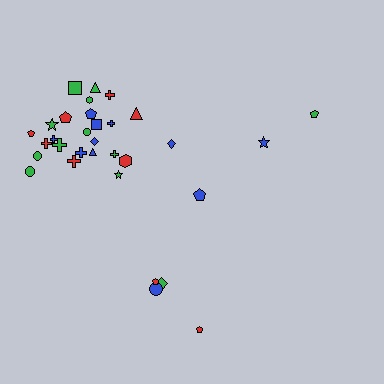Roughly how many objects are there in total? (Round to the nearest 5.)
Roughly 30 objects in total.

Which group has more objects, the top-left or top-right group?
The top-left group.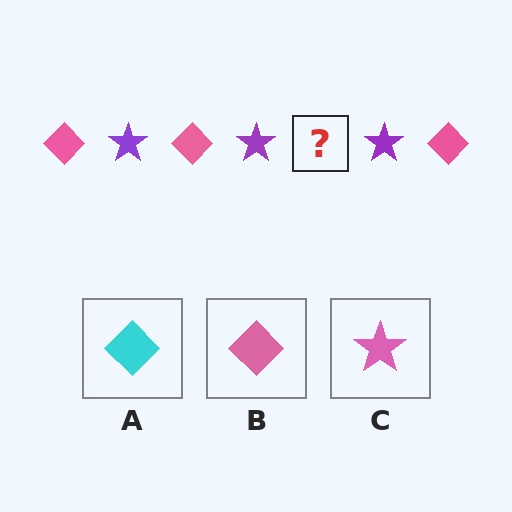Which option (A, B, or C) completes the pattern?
B.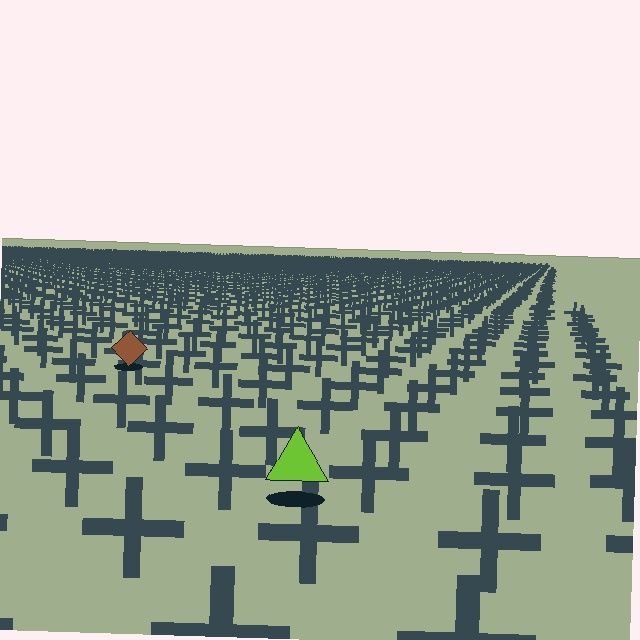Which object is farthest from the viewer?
The brown diamond is farthest from the viewer. It appears smaller and the ground texture around it is denser.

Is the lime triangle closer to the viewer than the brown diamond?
Yes. The lime triangle is closer — you can tell from the texture gradient: the ground texture is coarser near it.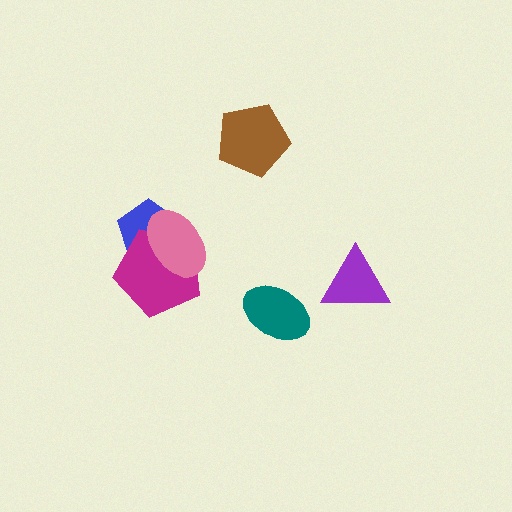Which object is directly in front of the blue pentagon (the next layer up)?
The magenta pentagon is directly in front of the blue pentagon.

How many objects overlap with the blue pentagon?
2 objects overlap with the blue pentagon.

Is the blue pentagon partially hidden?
Yes, it is partially covered by another shape.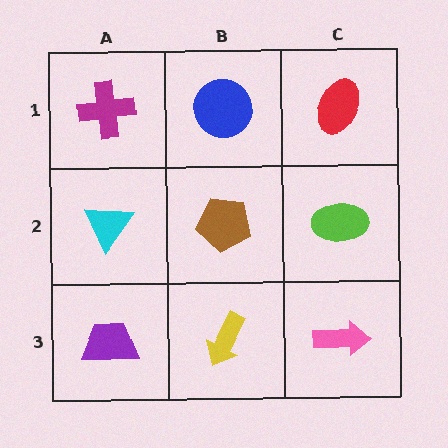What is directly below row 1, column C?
A lime ellipse.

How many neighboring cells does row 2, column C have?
3.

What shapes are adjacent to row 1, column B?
A brown pentagon (row 2, column B), a magenta cross (row 1, column A), a red ellipse (row 1, column C).